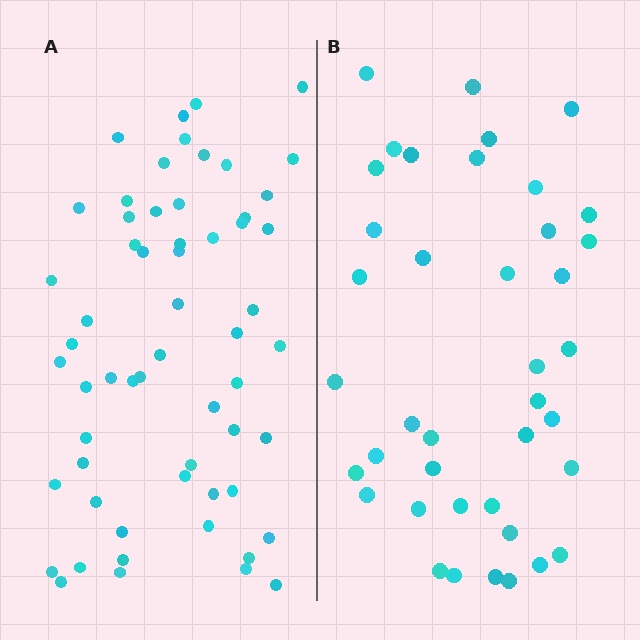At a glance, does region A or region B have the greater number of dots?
Region A (the left region) has more dots.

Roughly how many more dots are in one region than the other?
Region A has approximately 20 more dots than region B.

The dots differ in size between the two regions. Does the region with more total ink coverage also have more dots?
No. Region B has more total ink coverage because its dots are larger, but region A actually contains more individual dots. Total area can be misleading — the number of items is what matters here.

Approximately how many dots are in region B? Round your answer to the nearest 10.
About 40 dots.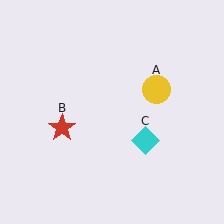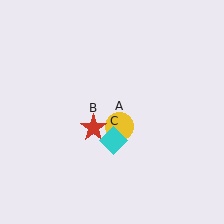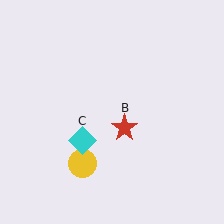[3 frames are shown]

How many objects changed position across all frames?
3 objects changed position: yellow circle (object A), red star (object B), cyan diamond (object C).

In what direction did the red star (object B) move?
The red star (object B) moved right.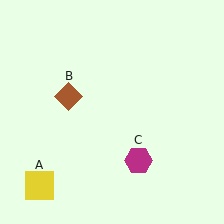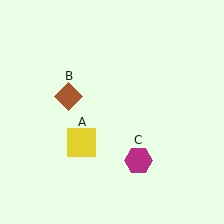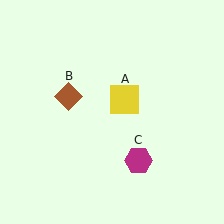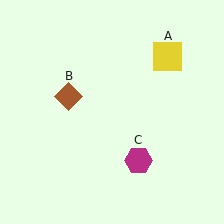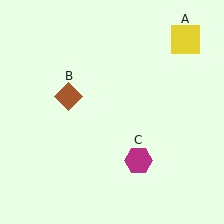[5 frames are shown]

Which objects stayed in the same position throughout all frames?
Brown diamond (object B) and magenta hexagon (object C) remained stationary.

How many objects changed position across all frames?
1 object changed position: yellow square (object A).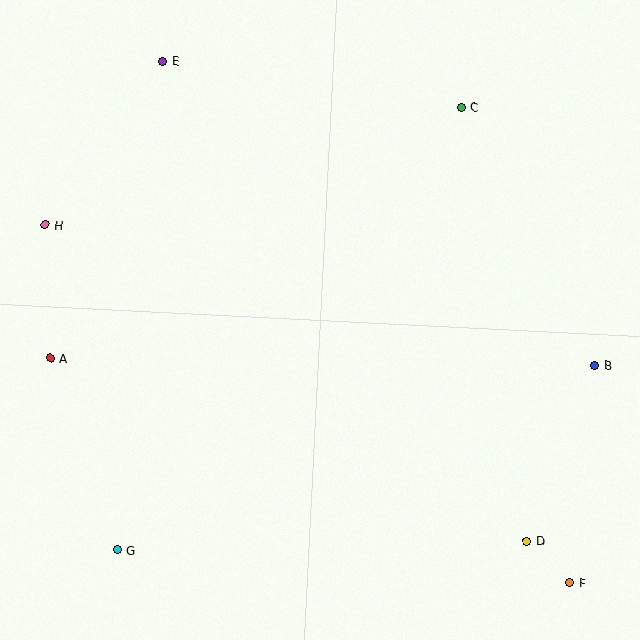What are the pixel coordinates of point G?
Point G is at (117, 550).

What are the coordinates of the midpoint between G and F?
The midpoint between G and F is at (344, 566).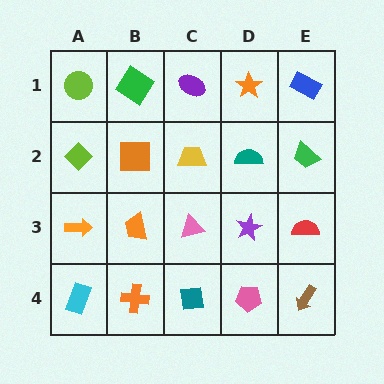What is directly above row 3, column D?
A teal semicircle.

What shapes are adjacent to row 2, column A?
A lime circle (row 1, column A), an orange arrow (row 3, column A), an orange square (row 2, column B).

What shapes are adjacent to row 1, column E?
A green trapezoid (row 2, column E), an orange star (row 1, column D).